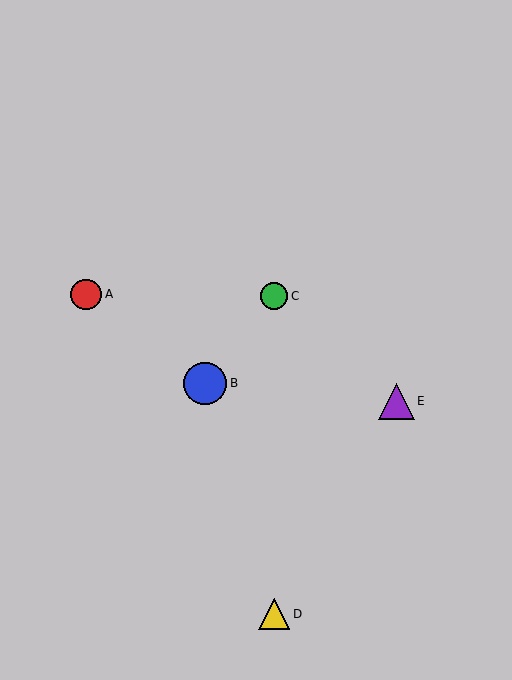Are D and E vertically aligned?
No, D is at x≈274 and E is at x≈396.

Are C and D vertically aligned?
Yes, both are at x≈274.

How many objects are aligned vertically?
2 objects (C, D) are aligned vertically.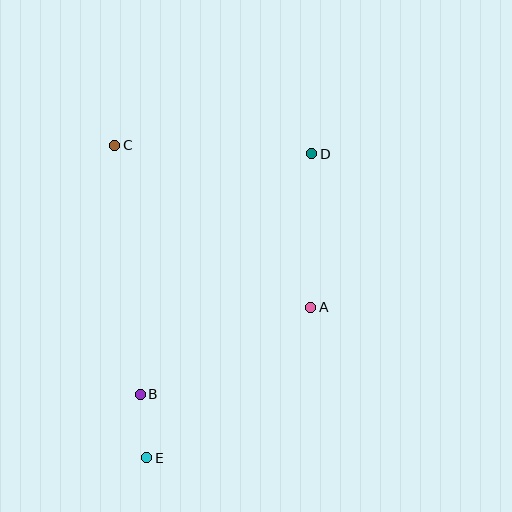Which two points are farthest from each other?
Points D and E are farthest from each other.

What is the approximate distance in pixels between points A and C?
The distance between A and C is approximately 254 pixels.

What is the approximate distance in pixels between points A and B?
The distance between A and B is approximately 192 pixels.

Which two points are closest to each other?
Points B and E are closest to each other.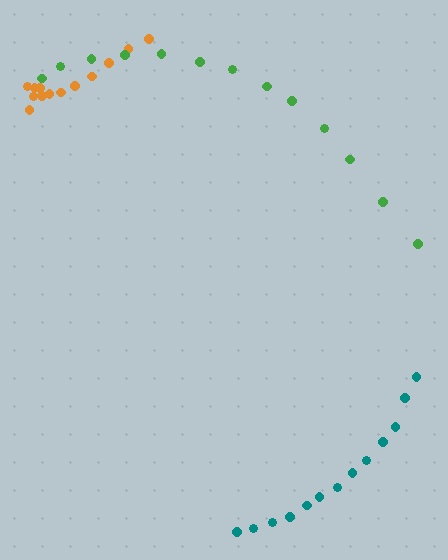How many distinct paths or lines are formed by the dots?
There are 3 distinct paths.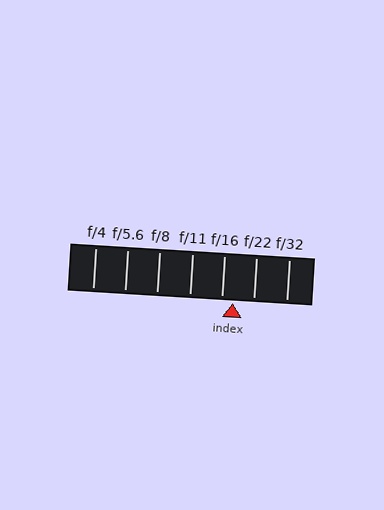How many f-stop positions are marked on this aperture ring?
There are 7 f-stop positions marked.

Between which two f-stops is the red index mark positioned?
The index mark is between f/16 and f/22.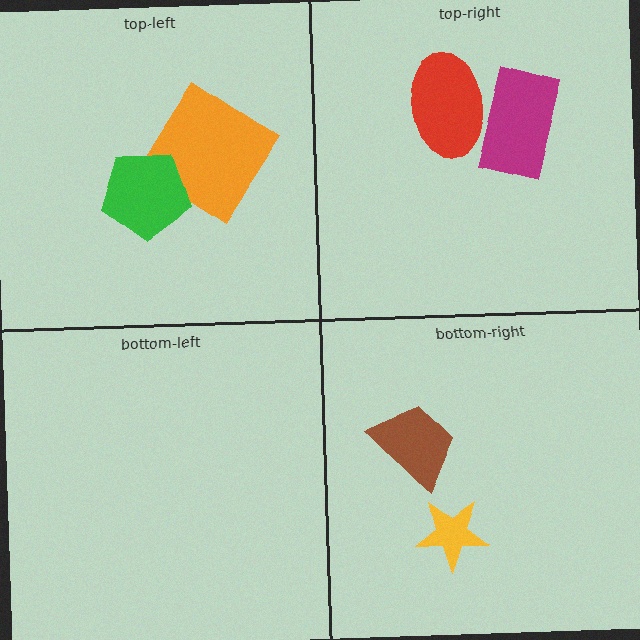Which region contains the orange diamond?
The top-left region.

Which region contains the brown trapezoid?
The bottom-right region.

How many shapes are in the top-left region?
2.